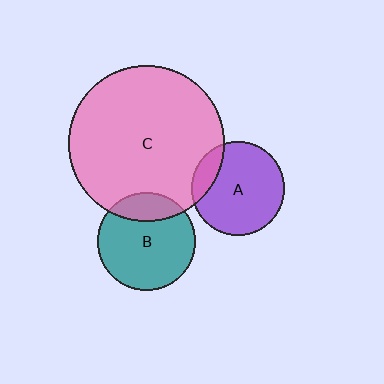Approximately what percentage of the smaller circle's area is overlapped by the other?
Approximately 15%.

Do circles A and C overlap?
Yes.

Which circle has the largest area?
Circle C (pink).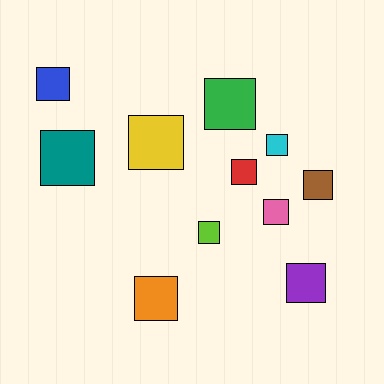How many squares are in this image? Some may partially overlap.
There are 11 squares.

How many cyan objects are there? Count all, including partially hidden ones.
There is 1 cyan object.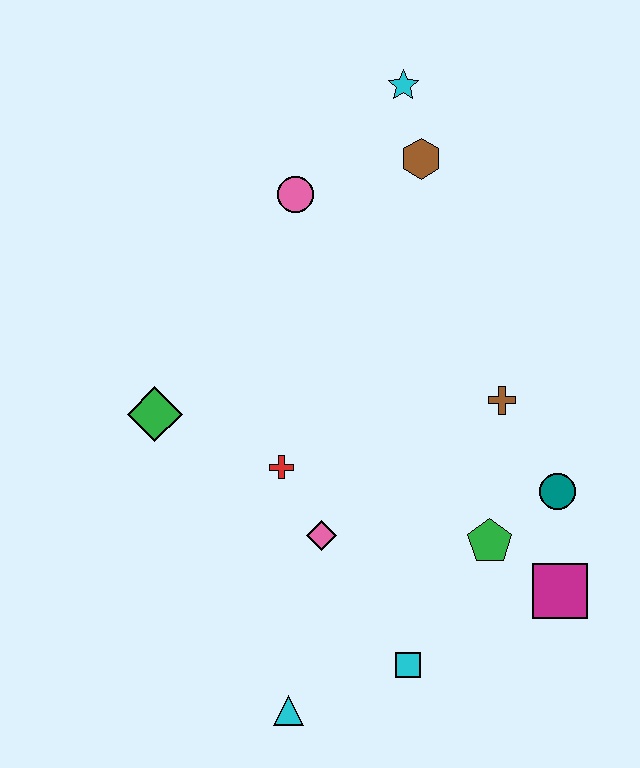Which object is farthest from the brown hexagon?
The cyan triangle is farthest from the brown hexagon.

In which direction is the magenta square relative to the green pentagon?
The magenta square is to the right of the green pentagon.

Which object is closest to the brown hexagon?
The cyan star is closest to the brown hexagon.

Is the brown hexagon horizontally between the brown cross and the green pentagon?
No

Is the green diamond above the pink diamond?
Yes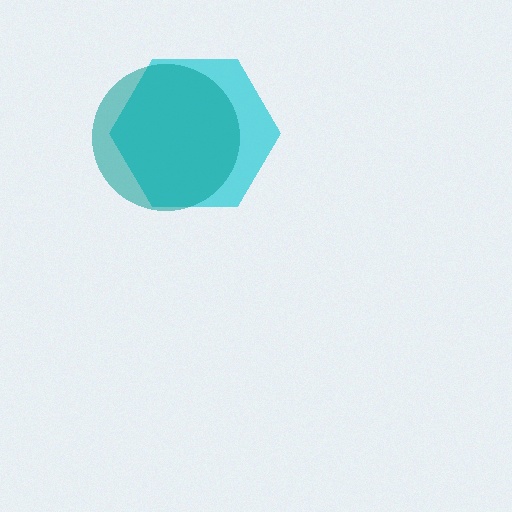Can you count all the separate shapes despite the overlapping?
Yes, there are 2 separate shapes.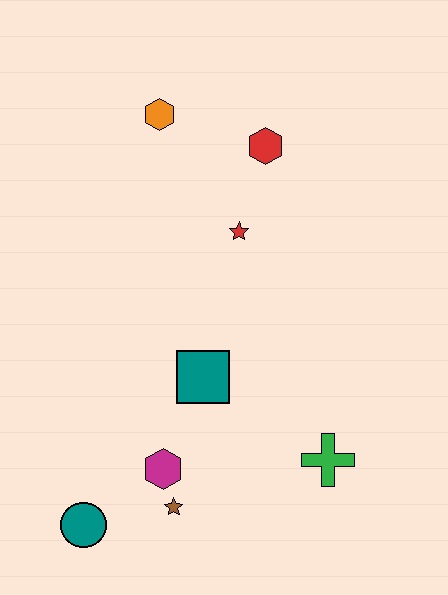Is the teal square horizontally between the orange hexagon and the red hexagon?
Yes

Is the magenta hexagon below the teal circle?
No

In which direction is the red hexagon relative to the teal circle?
The red hexagon is above the teal circle.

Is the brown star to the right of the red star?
No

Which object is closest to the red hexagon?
The red star is closest to the red hexagon.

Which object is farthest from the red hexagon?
The teal circle is farthest from the red hexagon.